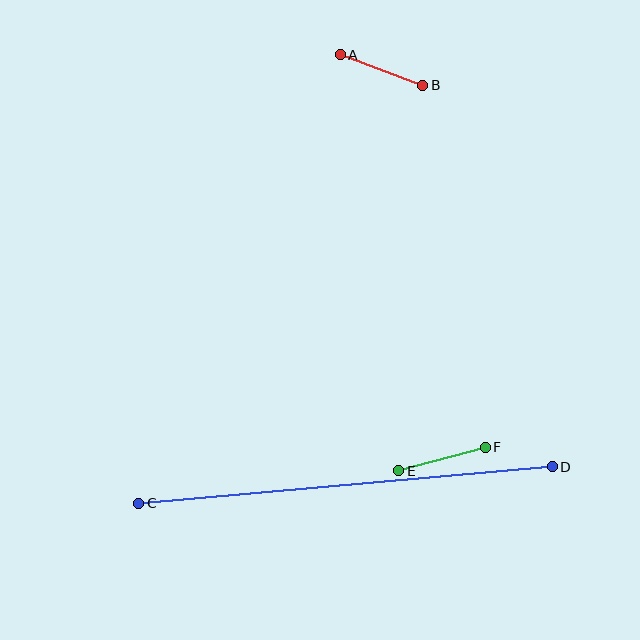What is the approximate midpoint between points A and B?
The midpoint is at approximately (381, 70) pixels.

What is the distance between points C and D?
The distance is approximately 415 pixels.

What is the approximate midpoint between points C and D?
The midpoint is at approximately (346, 485) pixels.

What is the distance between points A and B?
The distance is approximately 88 pixels.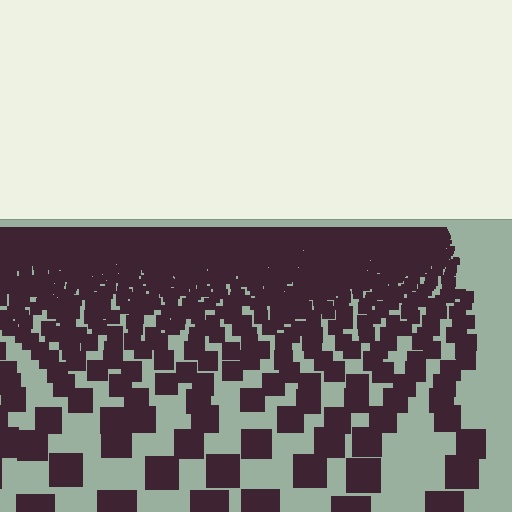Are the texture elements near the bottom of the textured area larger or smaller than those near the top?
Larger. Near the bottom, elements are closer to the viewer and appear at a bigger on-screen size.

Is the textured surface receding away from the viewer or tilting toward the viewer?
The surface is receding away from the viewer. Texture elements get smaller and denser toward the top.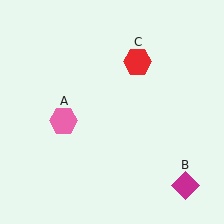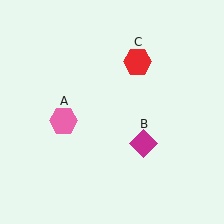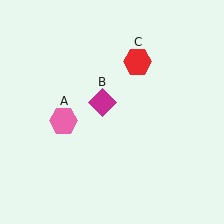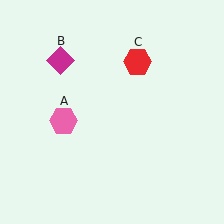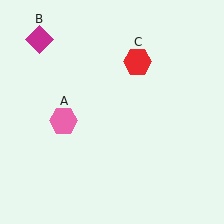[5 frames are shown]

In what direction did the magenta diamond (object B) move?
The magenta diamond (object B) moved up and to the left.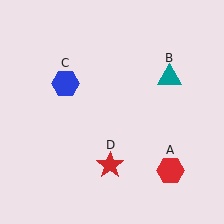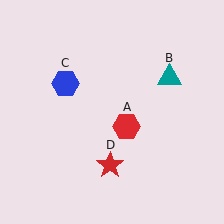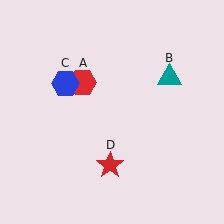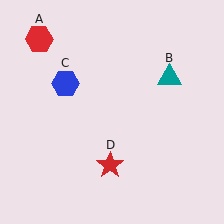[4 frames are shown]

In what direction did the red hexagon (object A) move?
The red hexagon (object A) moved up and to the left.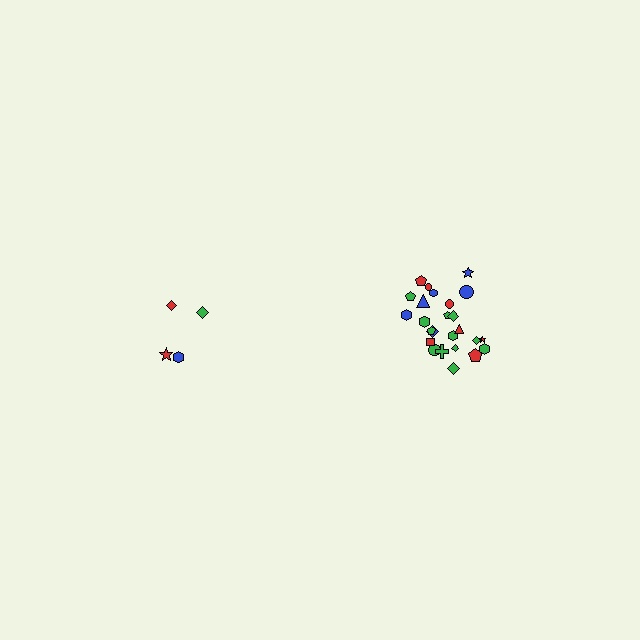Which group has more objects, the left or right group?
The right group.